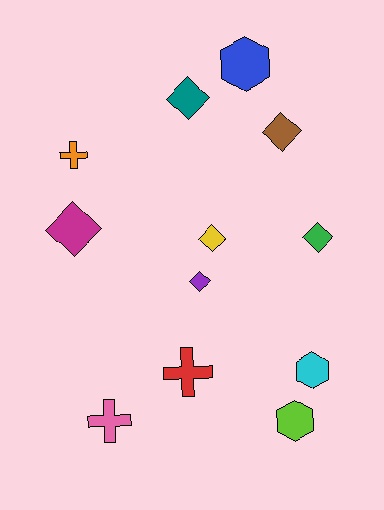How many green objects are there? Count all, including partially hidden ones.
There is 1 green object.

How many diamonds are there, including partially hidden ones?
There are 6 diamonds.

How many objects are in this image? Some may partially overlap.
There are 12 objects.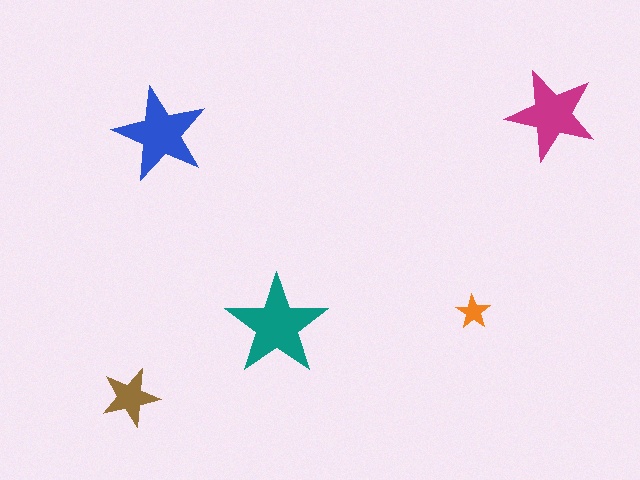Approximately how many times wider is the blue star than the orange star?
About 3 times wider.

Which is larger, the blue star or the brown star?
The blue one.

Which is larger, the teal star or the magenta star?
The teal one.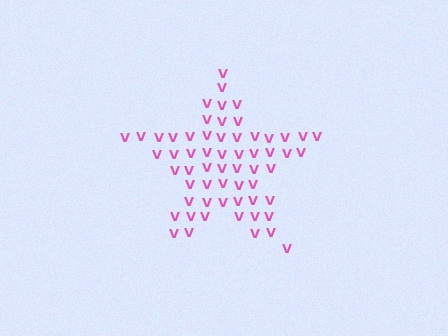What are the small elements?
The small elements are letter V's.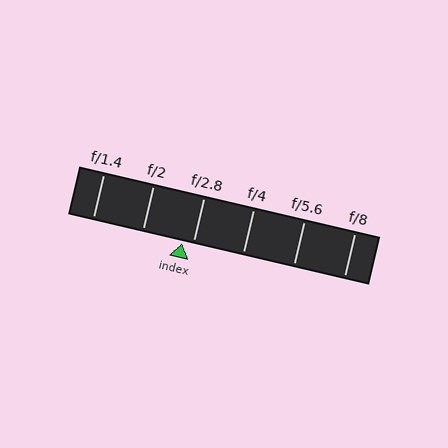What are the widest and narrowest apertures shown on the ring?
The widest aperture shown is f/1.4 and the narrowest is f/8.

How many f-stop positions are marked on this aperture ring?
There are 6 f-stop positions marked.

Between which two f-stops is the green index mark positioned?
The index mark is between f/2 and f/2.8.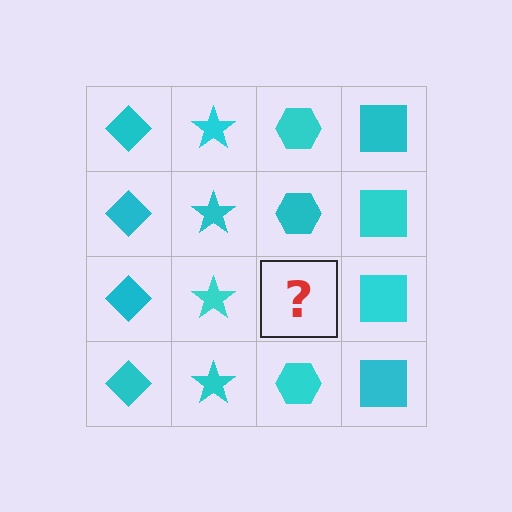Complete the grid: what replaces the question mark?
The question mark should be replaced with a cyan hexagon.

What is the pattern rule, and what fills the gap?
The rule is that each column has a consistent shape. The gap should be filled with a cyan hexagon.